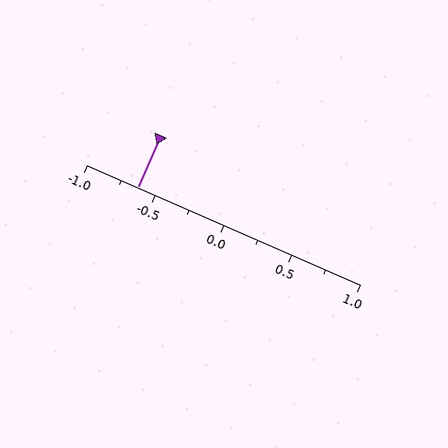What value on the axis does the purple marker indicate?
The marker indicates approximately -0.62.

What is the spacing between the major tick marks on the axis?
The major ticks are spaced 0.5 apart.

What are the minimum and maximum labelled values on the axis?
The axis runs from -1.0 to 1.0.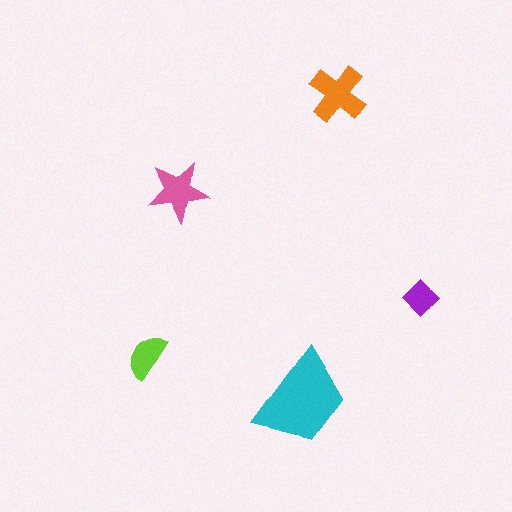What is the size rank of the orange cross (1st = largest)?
2nd.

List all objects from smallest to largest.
The purple diamond, the lime semicircle, the pink star, the orange cross, the cyan trapezoid.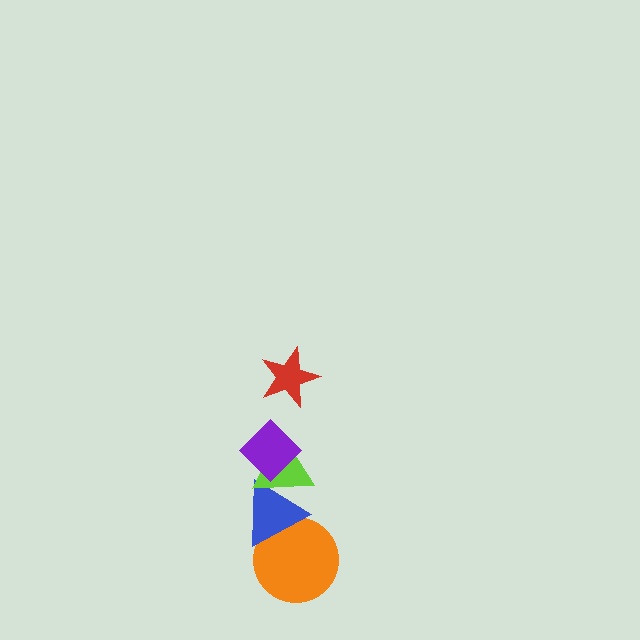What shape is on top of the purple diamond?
The red star is on top of the purple diamond.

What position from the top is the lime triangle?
The lime triangle is 3rd from the top.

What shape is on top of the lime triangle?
The purple diamond is on top of the lime triangle.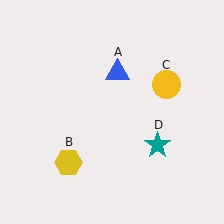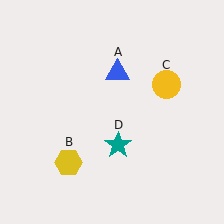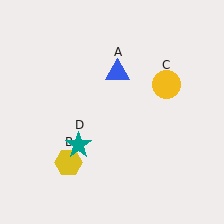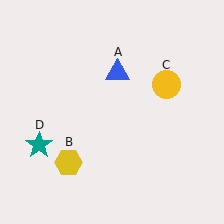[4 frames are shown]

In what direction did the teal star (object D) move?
The teal star (object D) moved left.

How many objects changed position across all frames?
1 object changed position: teal star (object D).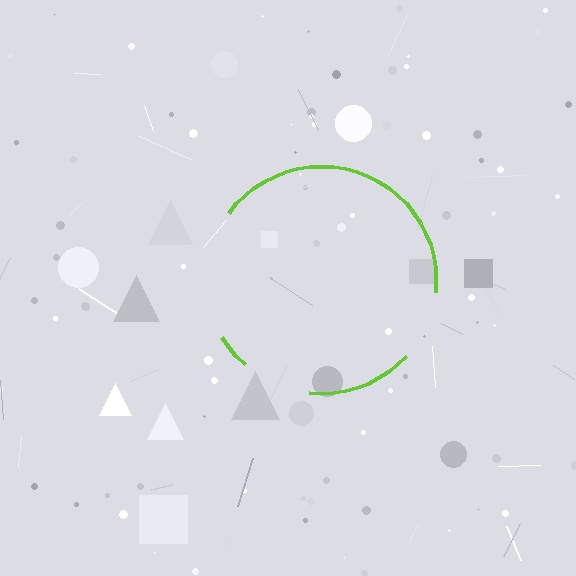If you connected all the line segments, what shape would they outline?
They would outline a circle.